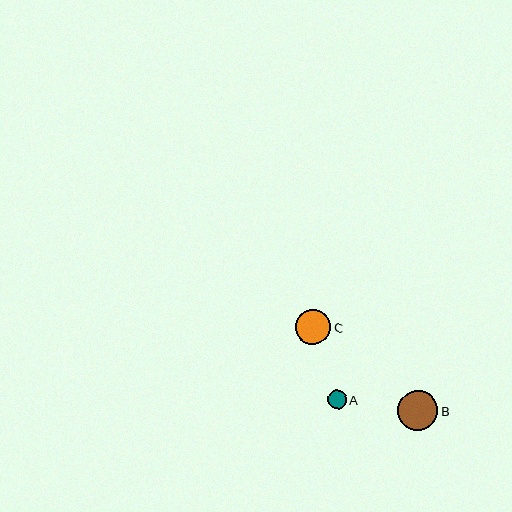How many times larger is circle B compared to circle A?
Circle B is approximately 2.1 times the size of circle A.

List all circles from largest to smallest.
From largest to smallest: B, C, A.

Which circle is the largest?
Circle B is the largest with a size of approximately 40 pixels.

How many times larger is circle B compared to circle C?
Circle B is approximately 1.1 times the size of circle C.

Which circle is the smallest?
Circle A is the smallest with a size of approximately 19 pixels.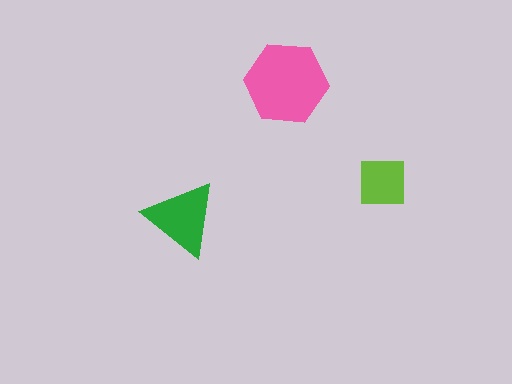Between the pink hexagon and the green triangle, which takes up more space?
The pink hexagon.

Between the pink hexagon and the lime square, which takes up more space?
The pink hexagon.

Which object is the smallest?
The lime square.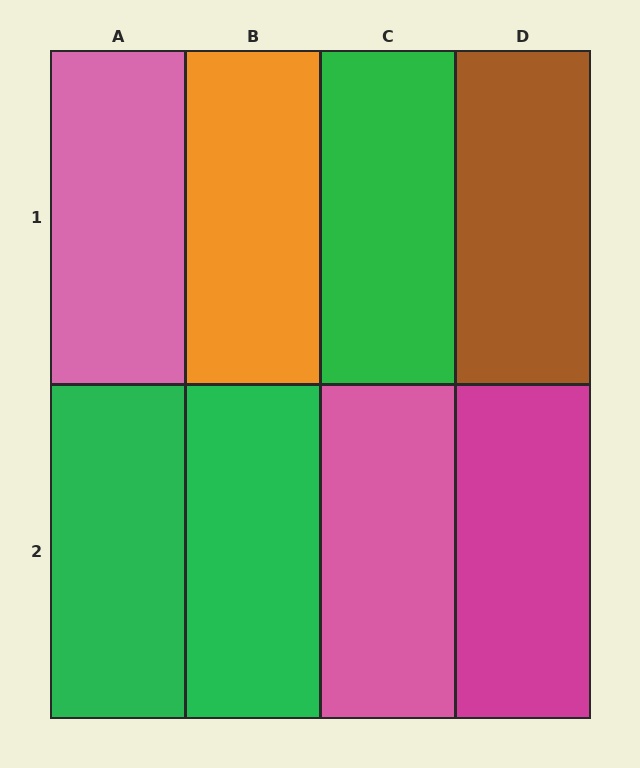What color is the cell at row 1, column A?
Pink.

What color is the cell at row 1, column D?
Brown.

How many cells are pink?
2 cells are pink.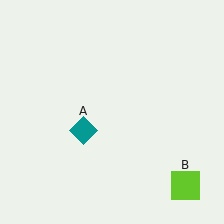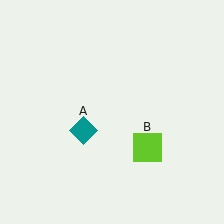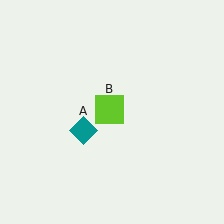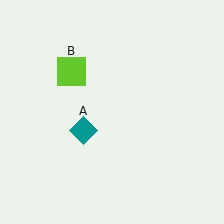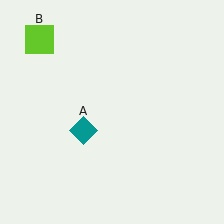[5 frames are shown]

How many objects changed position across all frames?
1 object changed position: lime square (object B).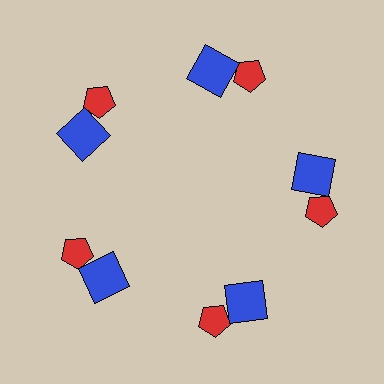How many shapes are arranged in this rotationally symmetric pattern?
There are 10 shapes, arranged in 5 groups of 2.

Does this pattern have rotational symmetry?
Yes, this pattern has 5-fold rotational symmetry. It looks the same after rotating 72 degrees around the center.